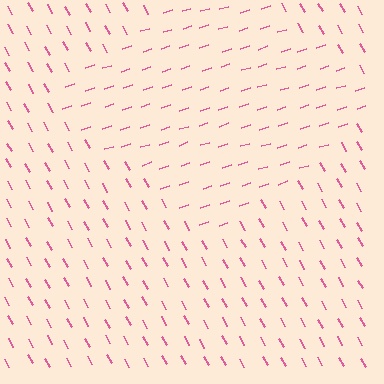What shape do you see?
I see a diamond.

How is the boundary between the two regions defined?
The boundary is defined purely by a change in line orientation (approximately 79 degrees difference). All lines are the same color and thickness.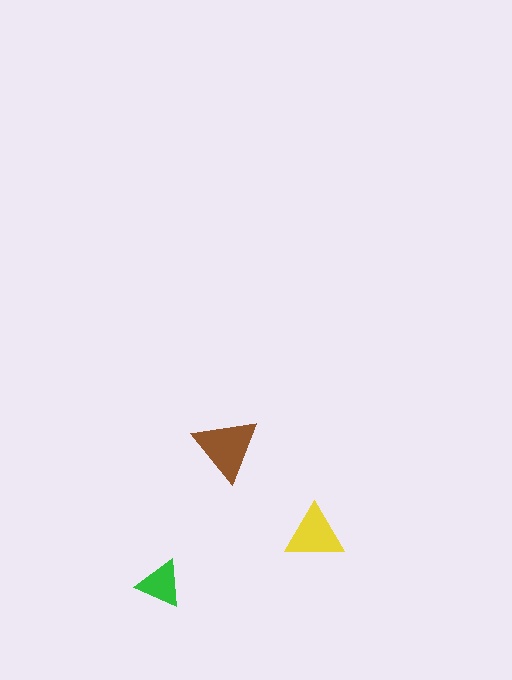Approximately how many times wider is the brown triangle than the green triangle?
About 1.5 times wider.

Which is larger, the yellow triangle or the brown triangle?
The brown one.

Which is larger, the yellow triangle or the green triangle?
The yellow one.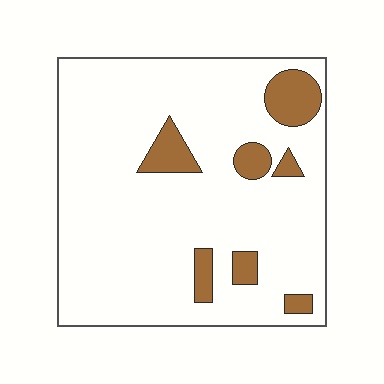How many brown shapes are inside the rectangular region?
7.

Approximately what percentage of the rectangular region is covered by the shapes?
Approximately 10%.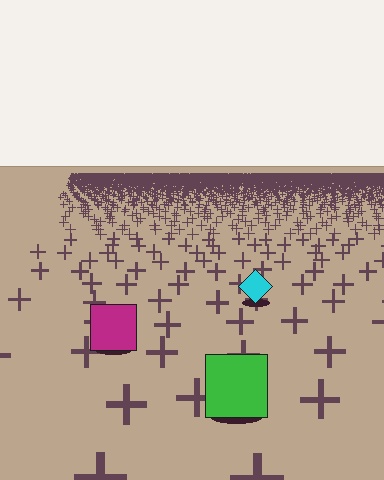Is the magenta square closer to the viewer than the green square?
No. The green square is closer — you can tell from the texture gradient: the ground texture is coarser near it.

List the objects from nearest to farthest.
From nearest to farthest: the green square, the magenta square, the cyan diamond.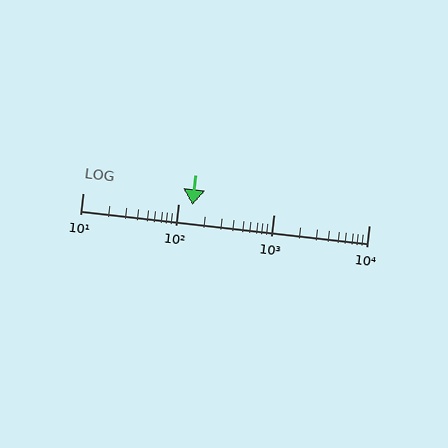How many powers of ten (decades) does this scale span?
The scale spans 3 decades, from 10 to 10000.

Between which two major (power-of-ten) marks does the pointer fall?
The pointer is between 100 and 1000.